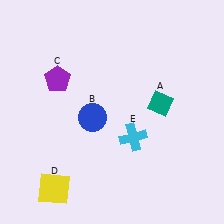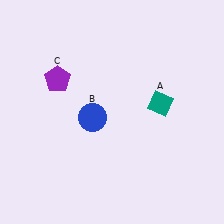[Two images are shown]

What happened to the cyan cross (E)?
The cyan cross (E) was removed in Image 2. It was in the bottom-right area of Image 1.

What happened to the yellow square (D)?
The yellow square (D) was removed in Image 2. It was in the bottom-left area of Image 1.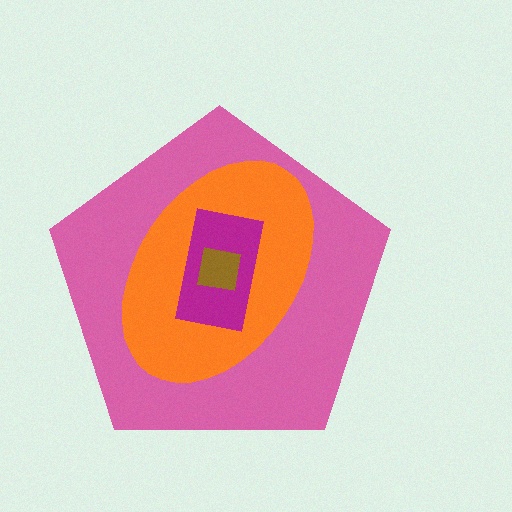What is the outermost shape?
The pink pentagon.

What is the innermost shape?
The brown square.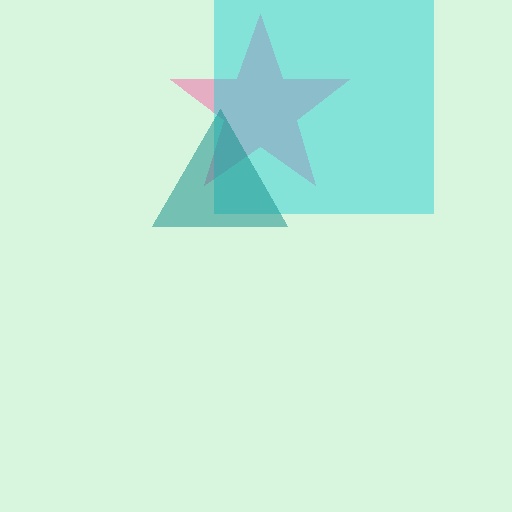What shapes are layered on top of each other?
The layered shapes are: a pink star, a cyan square, a teal triangle.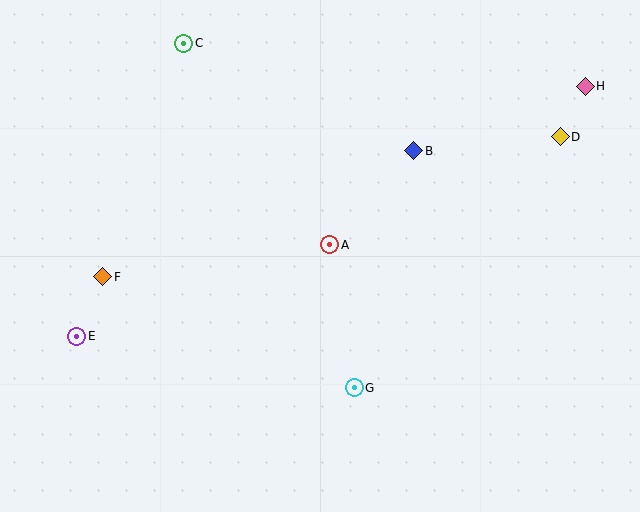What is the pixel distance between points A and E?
The distance between A and E is 269 pixels.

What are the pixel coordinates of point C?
Point C is at (184, 43).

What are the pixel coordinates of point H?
Point H is at (585, 86).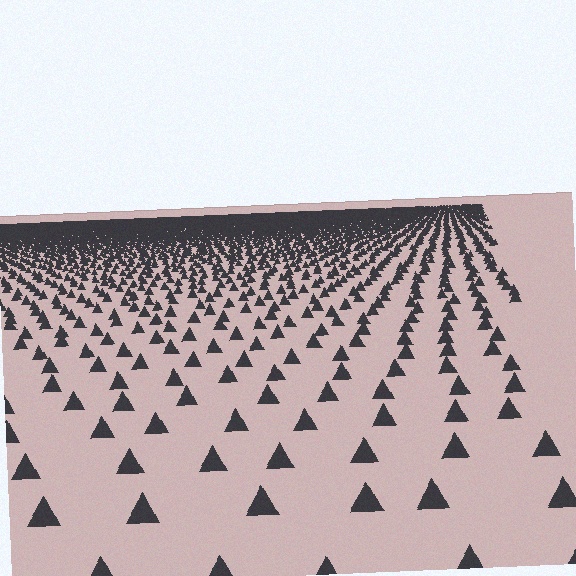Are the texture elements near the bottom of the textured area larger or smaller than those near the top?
Larger. Near the bottom, elements are closer to the viewer and appear at a bigger on-screen size.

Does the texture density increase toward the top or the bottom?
Density increases toward the top.